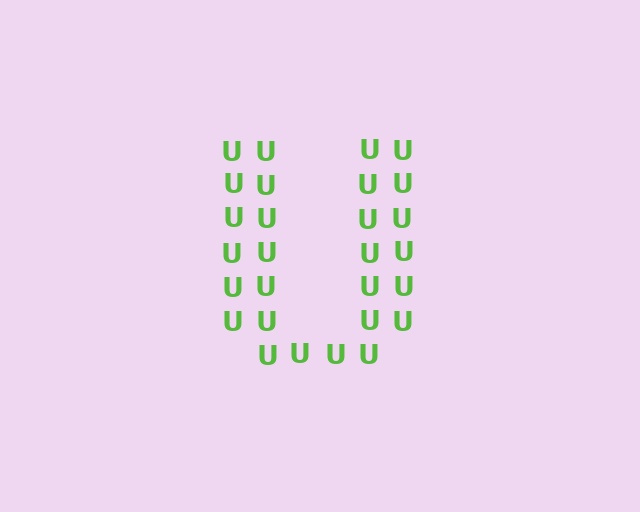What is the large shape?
The large shape is the letter U.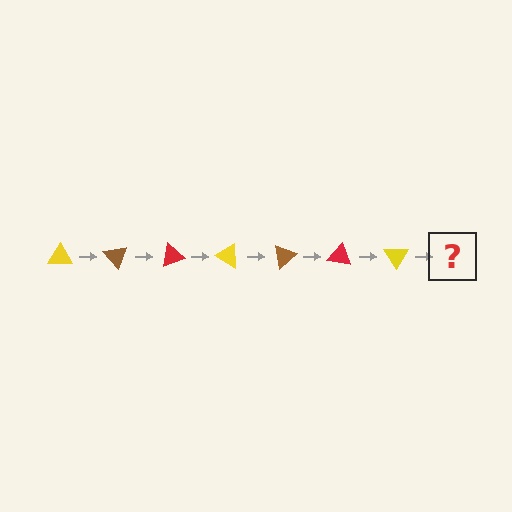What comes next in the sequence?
The next element should be a brown triangle, rotated 350 degrees from the start.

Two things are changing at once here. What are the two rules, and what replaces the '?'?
The two rules are that it rotates 50 degrees each step and the color cycles through yellow, brown, and red. The '?' should be a brown triangle, rotated 350 degrees from the start.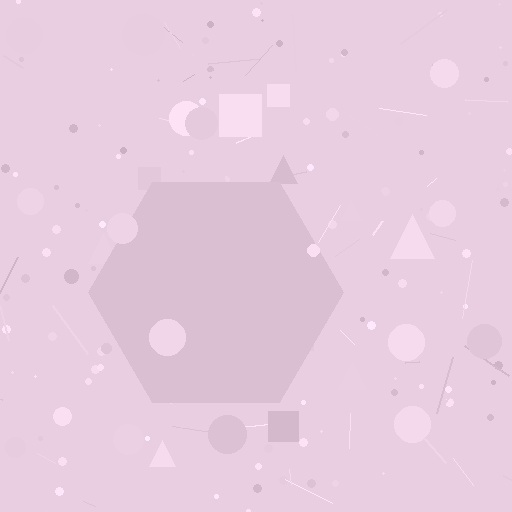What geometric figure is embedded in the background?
A hexagon is embedded in the background.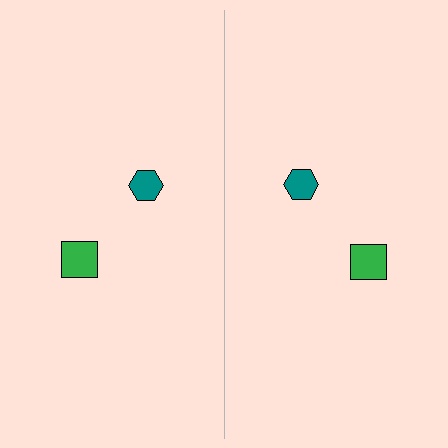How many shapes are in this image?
There are 4 shapes in this image.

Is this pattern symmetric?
Yes, this pattern has bilateral (reflection) symmetry.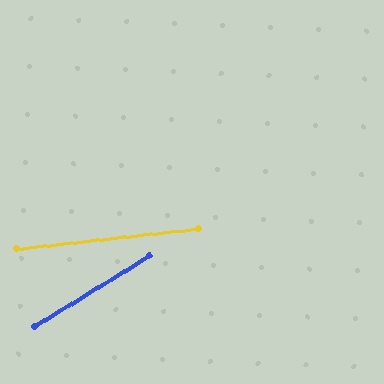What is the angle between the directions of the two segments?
Approximately 25 degrees.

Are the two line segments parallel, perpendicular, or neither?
Neither parallel nor perpendicular — they differ by about 25°.